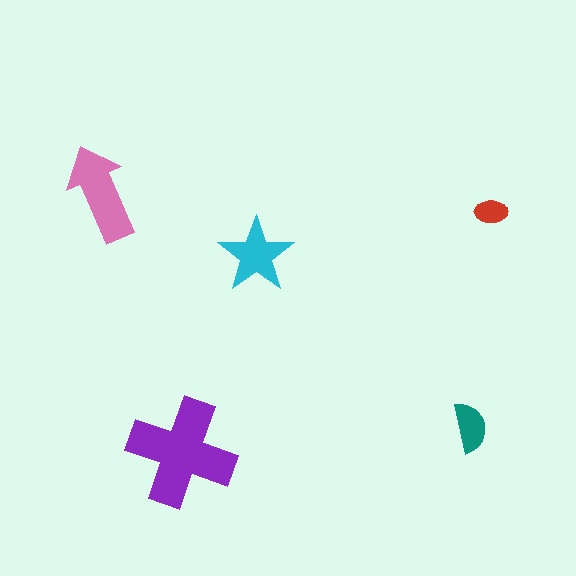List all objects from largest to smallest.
The purple cross, the pink arrow, the cyan star, the teal semicircle, the red ellipse.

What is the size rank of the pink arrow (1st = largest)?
2nd.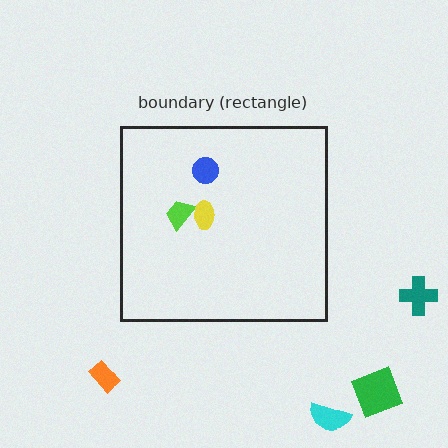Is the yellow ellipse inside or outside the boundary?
Inside.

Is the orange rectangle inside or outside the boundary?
Outside.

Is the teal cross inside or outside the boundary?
Outside.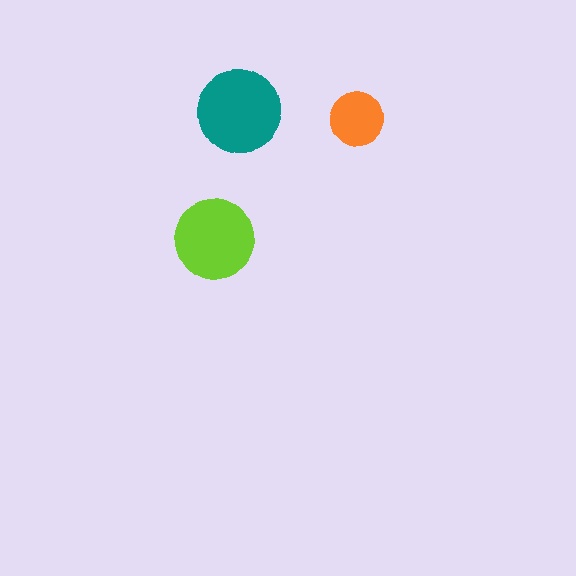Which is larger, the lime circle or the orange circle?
The lime one.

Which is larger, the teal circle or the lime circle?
The teal one.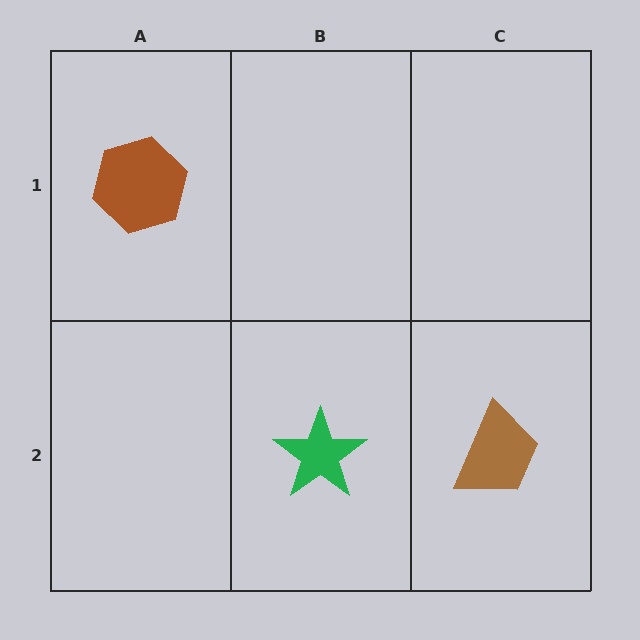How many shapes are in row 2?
2 shapes.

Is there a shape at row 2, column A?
No, that cell is empty.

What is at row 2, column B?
A green star.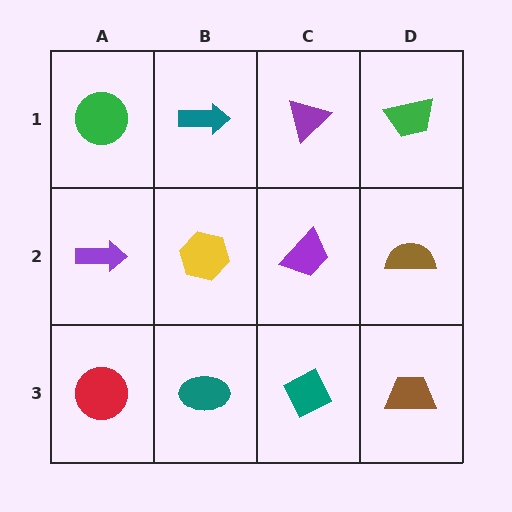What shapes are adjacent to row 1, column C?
A purple trapezoid (row 2, column C), a teal arrow (row 1, column B), a green trapezoid (row 1, column D).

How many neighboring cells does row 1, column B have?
3.